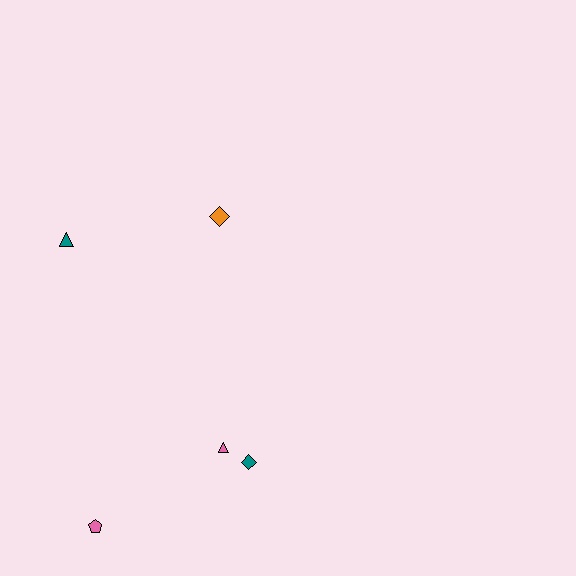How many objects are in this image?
There are 5 objects.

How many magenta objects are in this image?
There are no magenta objects.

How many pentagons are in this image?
There is 1 pentagon.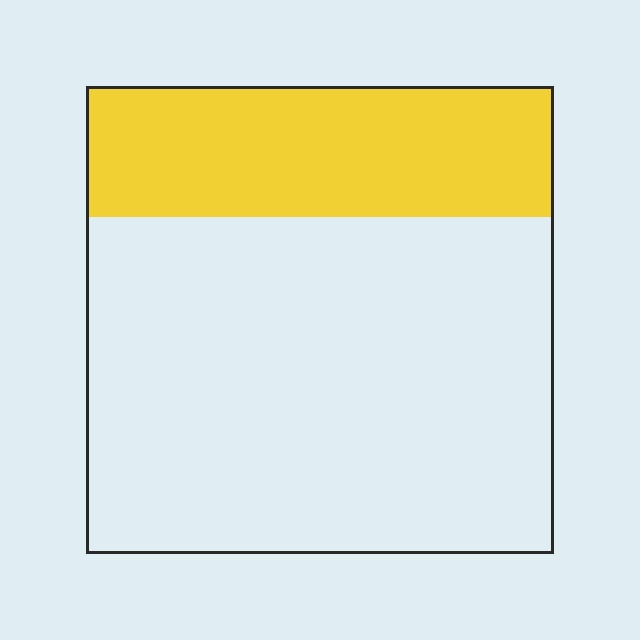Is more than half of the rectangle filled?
No.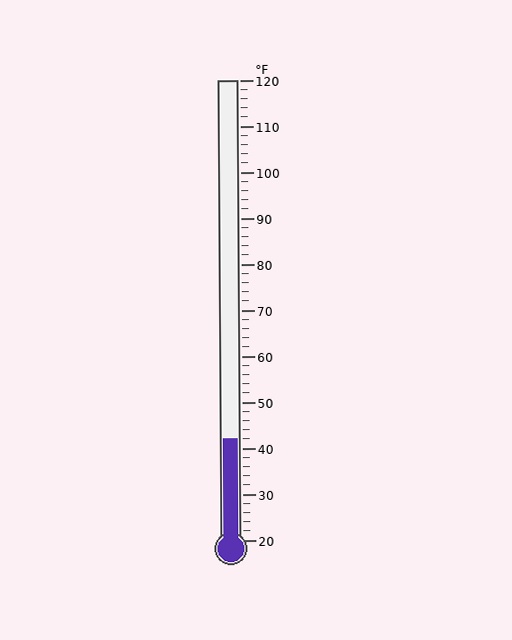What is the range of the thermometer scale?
The thermometer scale ranges from 20°F to 120°F.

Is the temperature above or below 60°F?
The temperature is below 60°F.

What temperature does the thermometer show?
The thermometer shows approximately 42°F.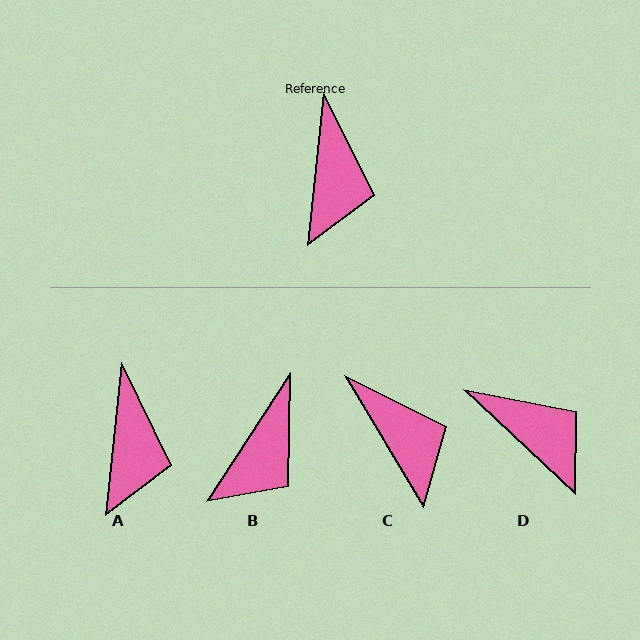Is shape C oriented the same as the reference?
No, it is off by about 37 degrees.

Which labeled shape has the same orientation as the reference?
A.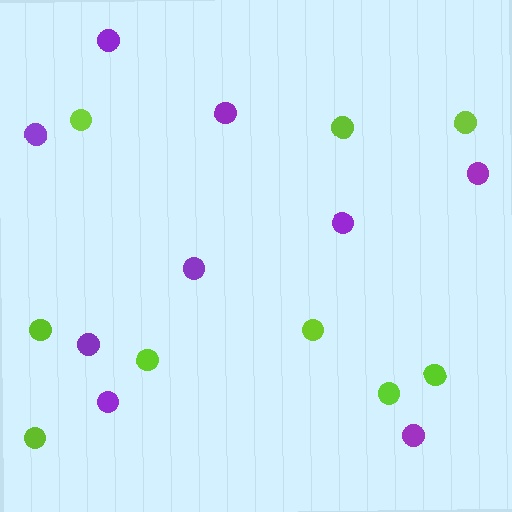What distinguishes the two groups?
There are 2 groups: one group of purple circles (9) and one group of lime circles (9).